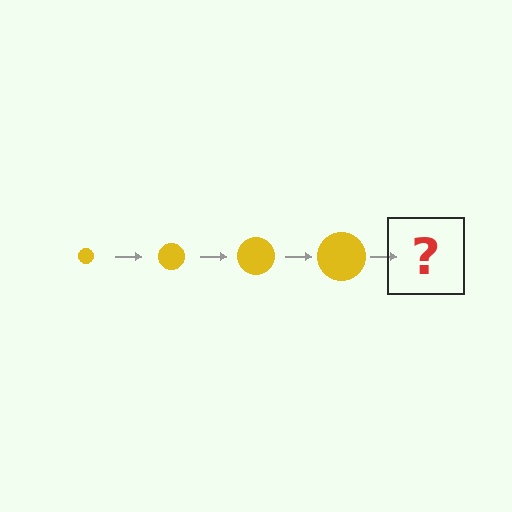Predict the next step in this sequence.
The next step is a yellow circle, larger than the previous one.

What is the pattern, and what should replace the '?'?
The pattern is that the circle gets progressively larger each step. The '?' should be a yellow circle, larger than the previous one.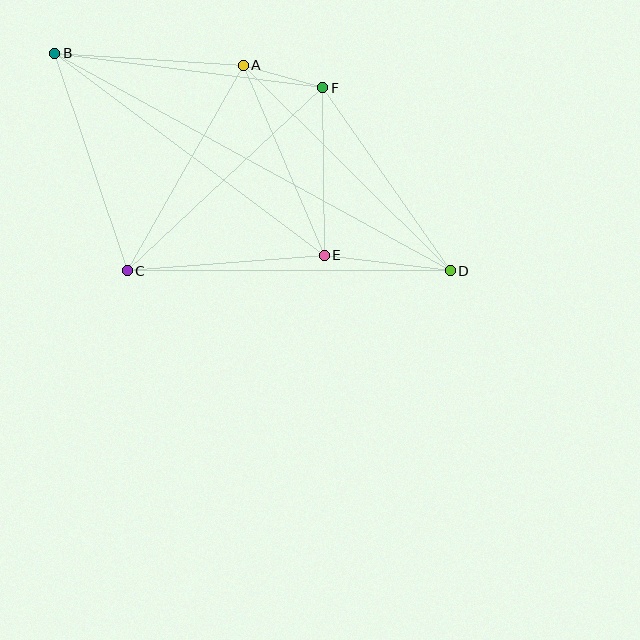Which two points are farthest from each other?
Points B and D are farthest from each other.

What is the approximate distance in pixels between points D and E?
The distance between D and E is approximately 127 pixels.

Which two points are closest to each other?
Points A and F are closest to each other.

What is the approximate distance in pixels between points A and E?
The distance between A and E is approximately 207 pixels.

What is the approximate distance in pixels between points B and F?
The distance between B and F is approximately 270 pixels.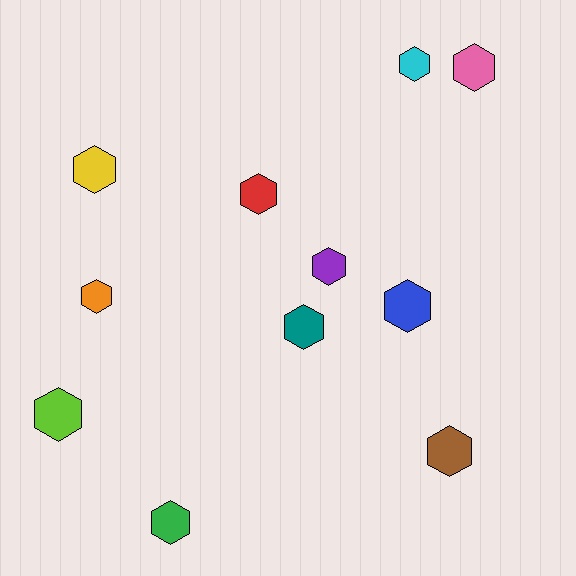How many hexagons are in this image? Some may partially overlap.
There are 11 hexagons.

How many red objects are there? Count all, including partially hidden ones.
There is 1 red object.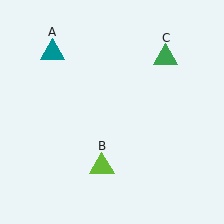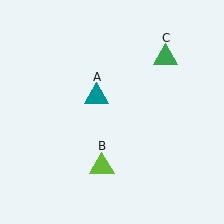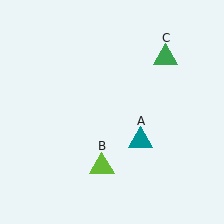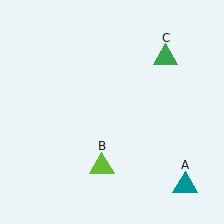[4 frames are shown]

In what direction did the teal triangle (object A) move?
The teal triangle (object A) moved down and to the right.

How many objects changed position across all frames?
1 object changed position: teal triangle (object A).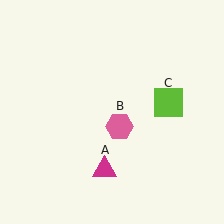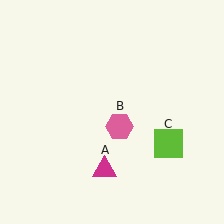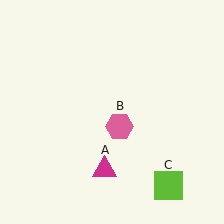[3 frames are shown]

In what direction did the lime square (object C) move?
The lime square (object C) moved down.